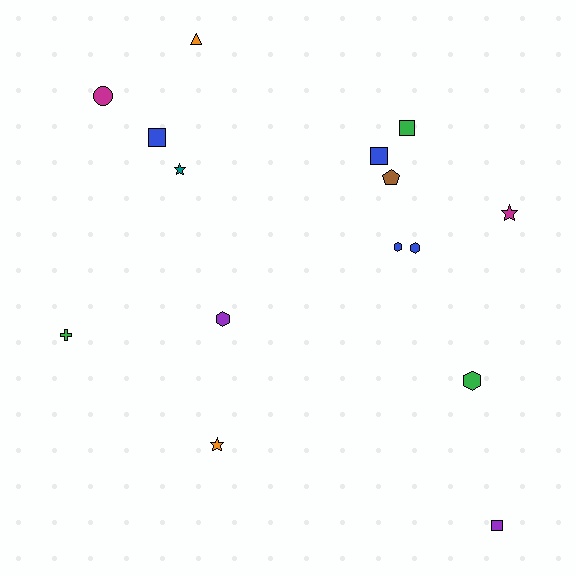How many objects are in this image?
There are 15 objects.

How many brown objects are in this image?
There is 1 brown object.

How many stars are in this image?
There are 3 stars.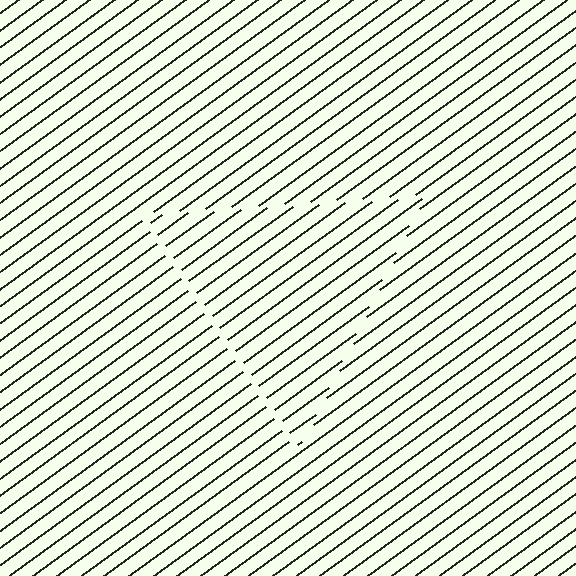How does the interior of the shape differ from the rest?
The interior of the shape contains the same grating, shifted by half a period — the contour is defined by the phase discontinuity where line-ends from the inner and outer gratings abut.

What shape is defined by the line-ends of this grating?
An illusory triangle. The interior of the shape contains the same grating, shifted by half a period — the contour is defined by the phase discontinuity where line-ends from the inner and outer gratings abut.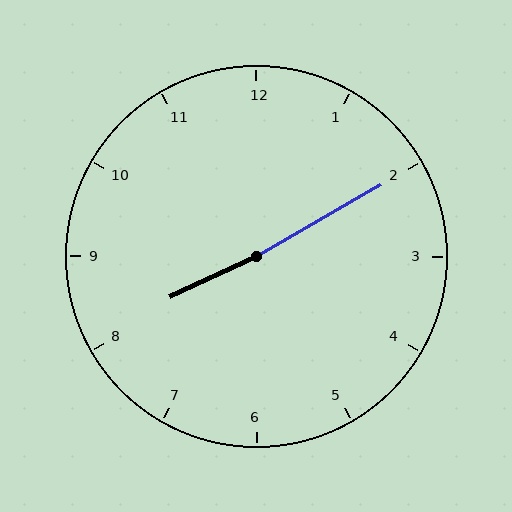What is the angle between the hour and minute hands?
Approximately 175 degrees.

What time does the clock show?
8:10.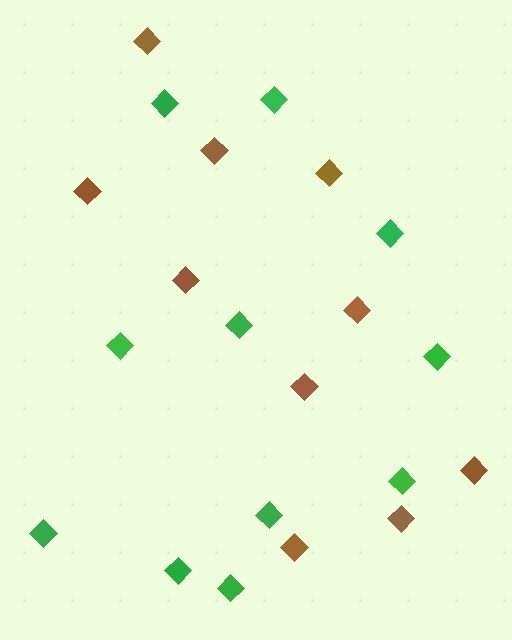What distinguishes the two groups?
There are 2 groups: one group of green diamonds (11) and one group of brown diamonds (10).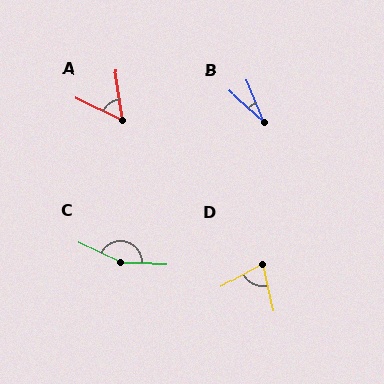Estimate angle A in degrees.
Approximately 55 degrees.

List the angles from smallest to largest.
B (26°), A (55°), D (73°), C (155°).